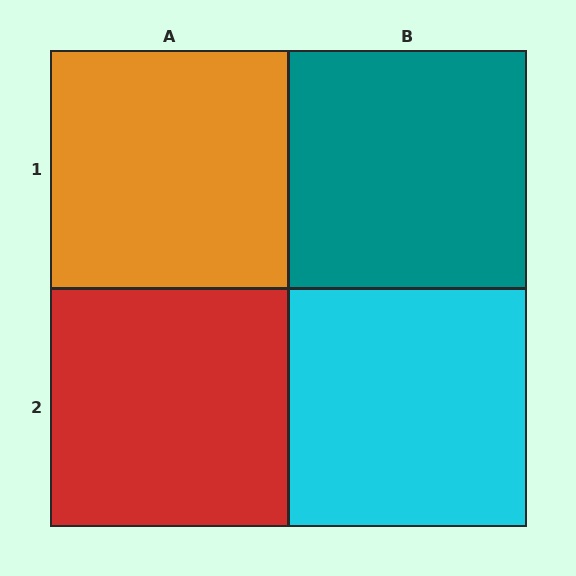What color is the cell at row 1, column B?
Teal.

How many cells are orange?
1 cell is orange.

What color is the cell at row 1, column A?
Orange.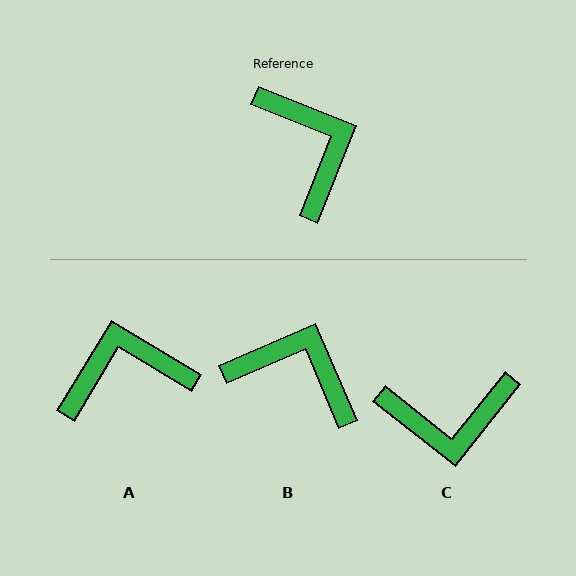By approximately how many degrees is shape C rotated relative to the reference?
Approximately 107 degrees clockwise.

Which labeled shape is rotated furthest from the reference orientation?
C, about 107 degrees away.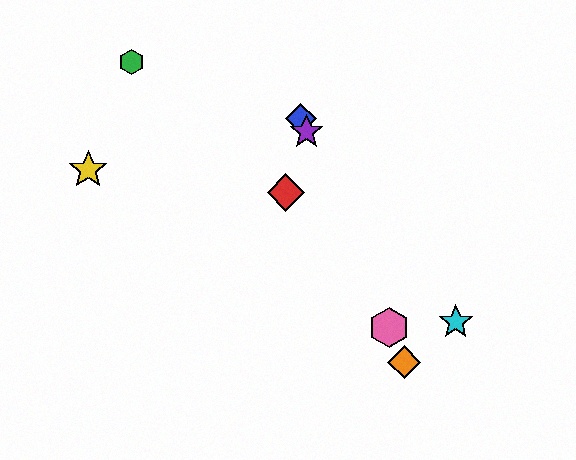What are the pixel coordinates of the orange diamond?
The orange diamond is at (404, 362).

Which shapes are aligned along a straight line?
The blue diamond, the purple star, the orange diamond, the pink hexagon are aligned along a straight line.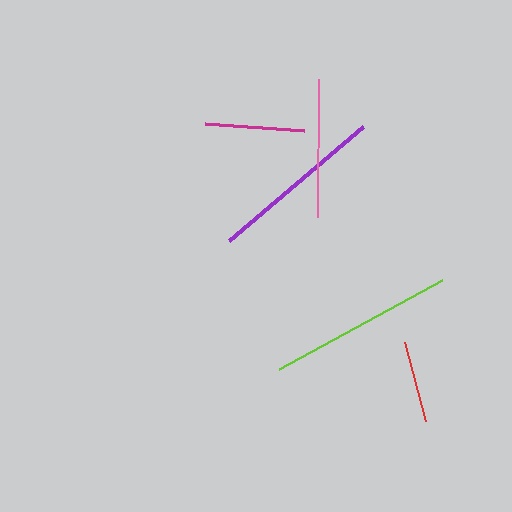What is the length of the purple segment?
The purple segment is approximately 176 pixels long.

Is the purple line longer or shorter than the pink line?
The purple line is longer than the pink line.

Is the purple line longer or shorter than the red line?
The purple line is longer than the red line.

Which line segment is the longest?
The lime line is the longest at approximately 186 pixels.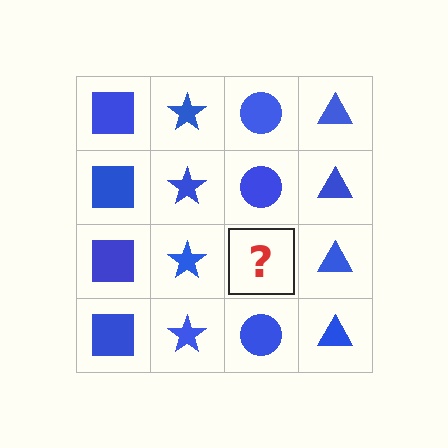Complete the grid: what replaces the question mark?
The question mark should be replaced with a blue circle.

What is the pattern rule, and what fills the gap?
The rule is that each column has a consistent shape. The gap should be filled with a blue circle.